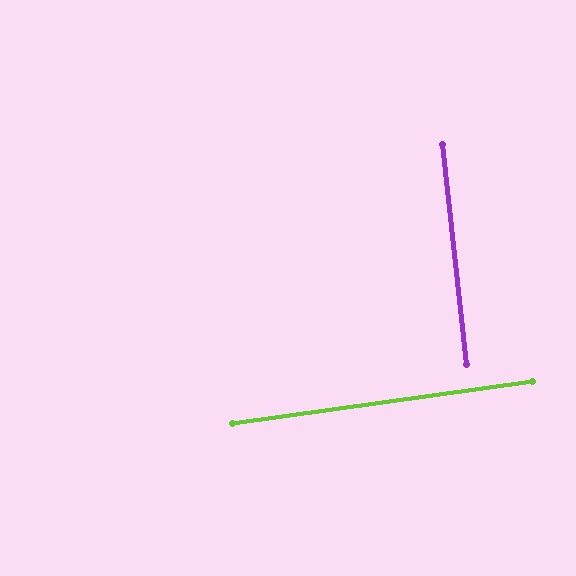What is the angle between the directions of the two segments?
Approximately 88 degrees.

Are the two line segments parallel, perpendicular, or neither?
Perpendicular — they meet at approximately 88°.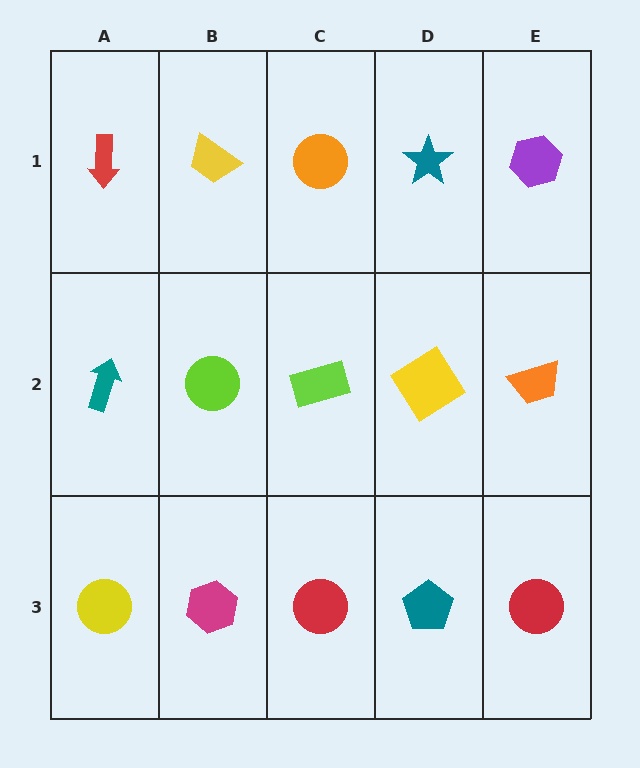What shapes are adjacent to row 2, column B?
A yellow trapezoid (row 1, column B), a magenta hexagon (row 3, column B), a teal arrow (row 2, column A), a lime rectangle (row 2, column C).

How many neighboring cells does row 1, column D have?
3.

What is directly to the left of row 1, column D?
An orange circle.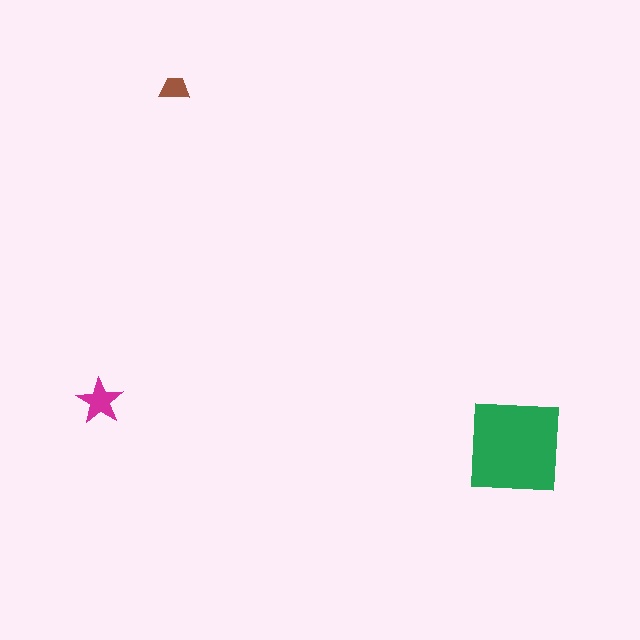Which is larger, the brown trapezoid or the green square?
The green square.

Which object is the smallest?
The brown trapezoid.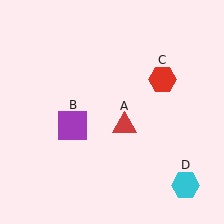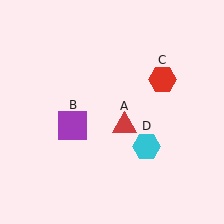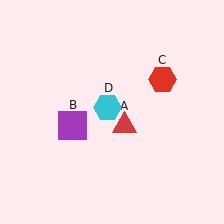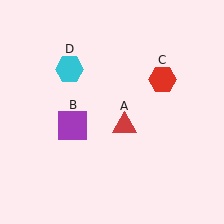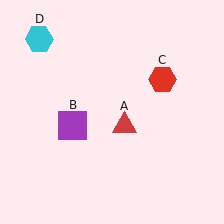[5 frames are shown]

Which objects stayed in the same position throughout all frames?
Red triangle (object A) and purple square (object B) and red hexagon (object C) remained stationary.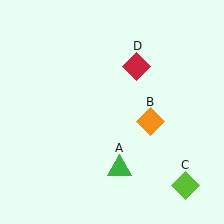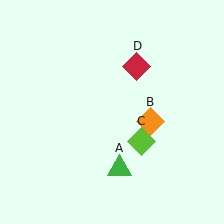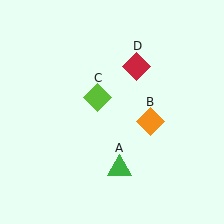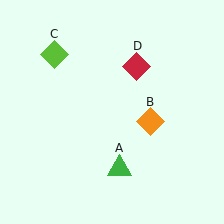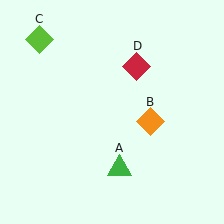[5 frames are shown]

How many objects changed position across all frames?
1 object changed position: lime diamond (object C).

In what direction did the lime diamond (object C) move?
The lime diamond (object C) moved up and to the left.